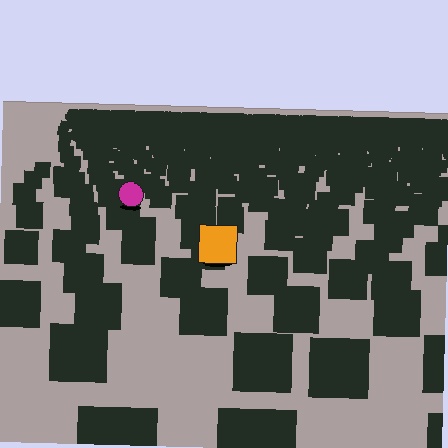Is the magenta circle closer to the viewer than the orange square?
No. The orange square is closer — you can tell from the texture gradient: the ground texture is coarser near it.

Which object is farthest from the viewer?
The magenta circle is farthest from the viewer. It appears smaller and the ground texture around it is denser.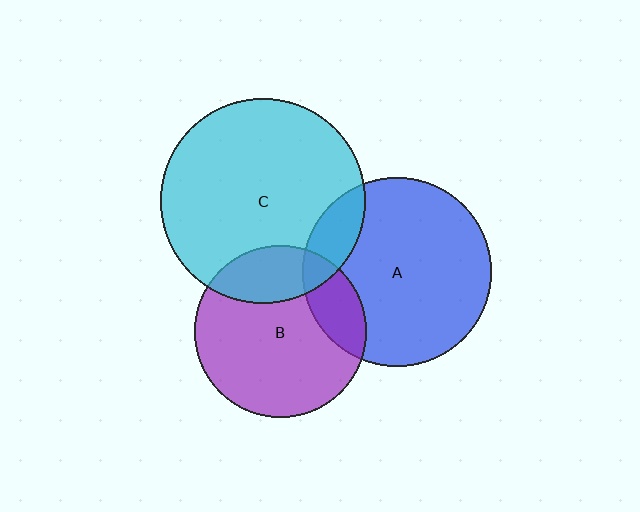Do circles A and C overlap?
Yes.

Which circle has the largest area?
Circle C (cyan).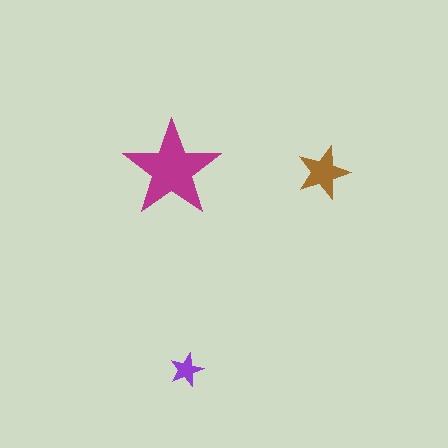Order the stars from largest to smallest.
the magenta one, the brown one, the purple one.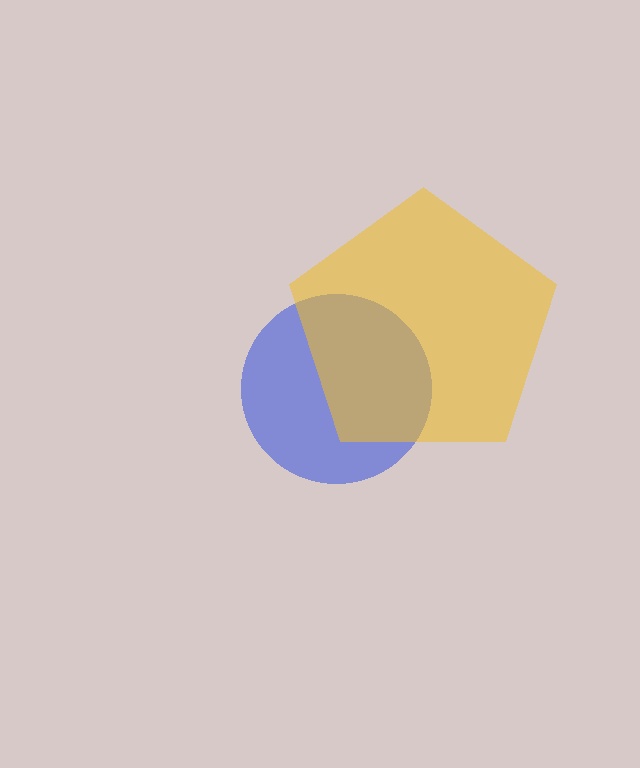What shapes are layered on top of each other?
The layered shapes are: a blue circle, a yellow pentagon.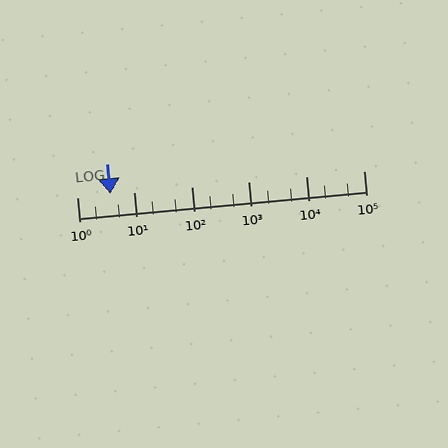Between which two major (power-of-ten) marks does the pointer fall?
The pointer is between 1 and 10.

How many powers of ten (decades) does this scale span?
The scale spans 5 decades, from 1 to 100000.